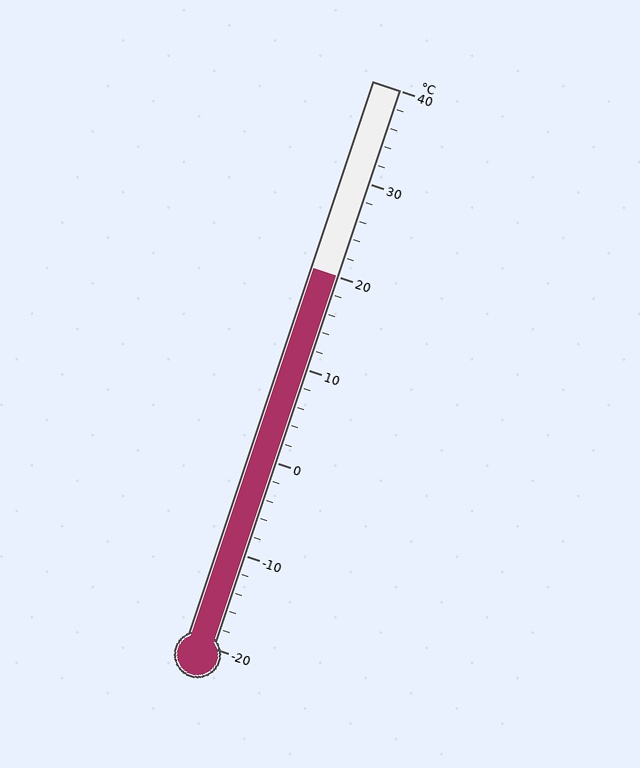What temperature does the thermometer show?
The thermometer shows approximately 20°C.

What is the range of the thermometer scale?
The thermometer scale ranges from -20°C to 40°C.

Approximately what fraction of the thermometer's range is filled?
The thermometer is filled to approximately 65% of its range.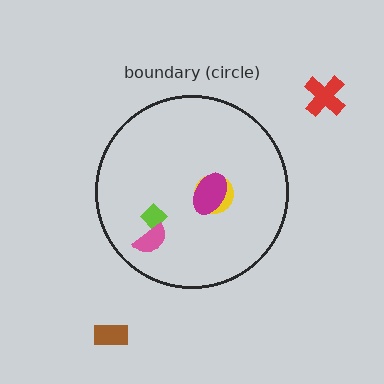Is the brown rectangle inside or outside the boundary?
Outside.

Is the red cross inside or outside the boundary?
Outside.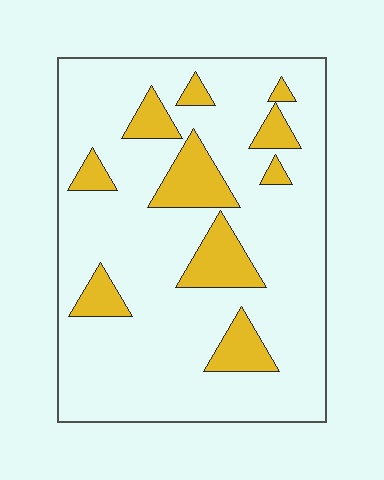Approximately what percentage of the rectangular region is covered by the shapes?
Approximately 20%.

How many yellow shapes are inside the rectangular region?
10.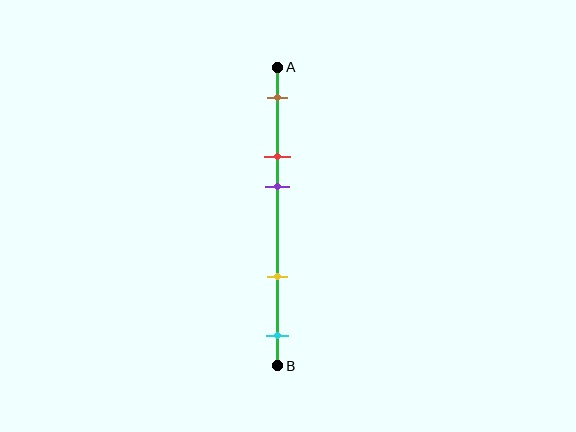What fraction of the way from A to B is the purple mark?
The purple mark is approximately 40% (0.4) of the way from A to B.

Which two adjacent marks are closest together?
The red and purple marks are the closest adjacent pair.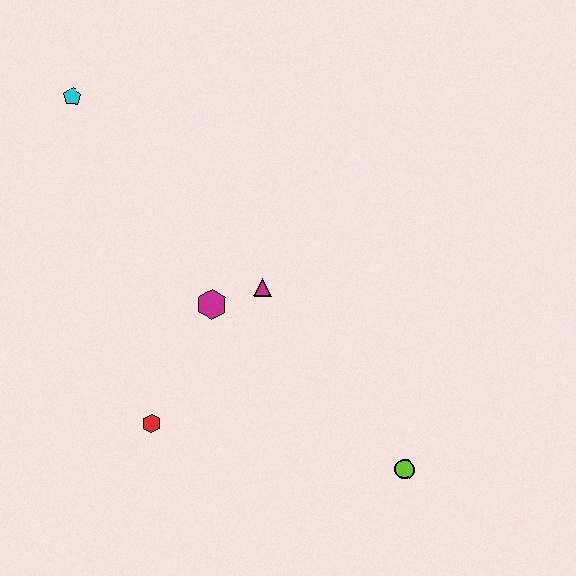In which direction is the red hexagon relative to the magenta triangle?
The red hexagon is below the magenta triangle.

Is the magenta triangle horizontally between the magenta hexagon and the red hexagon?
No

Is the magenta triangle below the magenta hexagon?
No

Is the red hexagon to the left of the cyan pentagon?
No